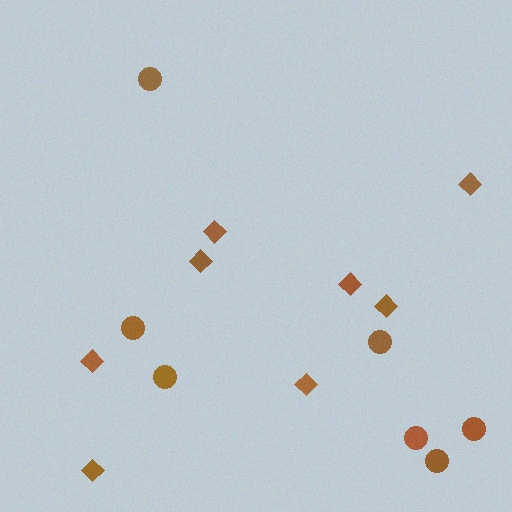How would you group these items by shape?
There are 2 groups: one group of circles (7) and one group of diamonds (8).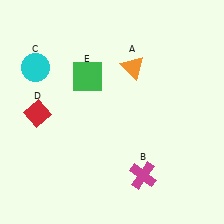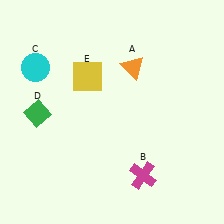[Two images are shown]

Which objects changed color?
D changed from red to green. E changed from green to yellow.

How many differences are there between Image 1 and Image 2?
There are 2 differences between the two images.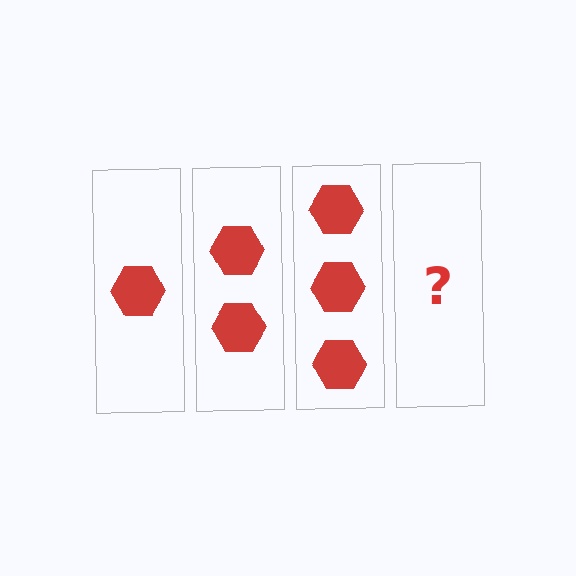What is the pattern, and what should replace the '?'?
The pattern is that each step adds one more hexagon. The '?' should be 4 hexagons.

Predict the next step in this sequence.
The next step is 4 hexagons.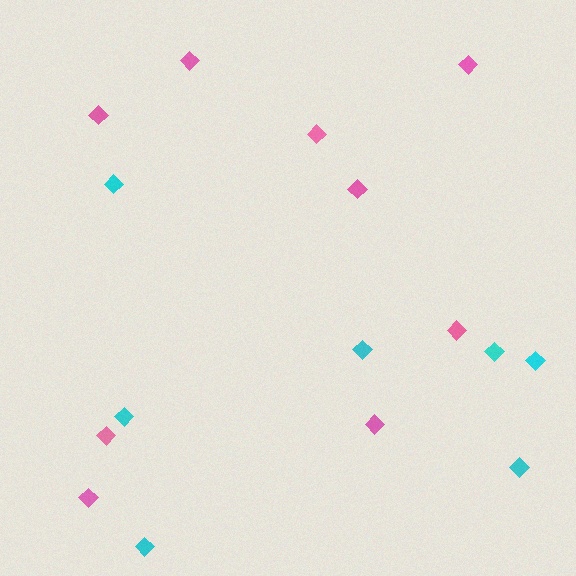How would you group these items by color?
There are 2 groups: one group of cyan diamonds (7) and one group of pink diamonds (9).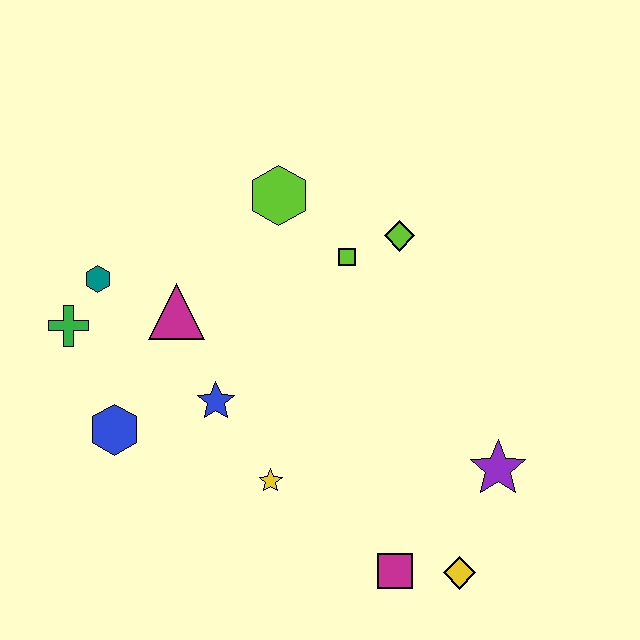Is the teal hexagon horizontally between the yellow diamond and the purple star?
No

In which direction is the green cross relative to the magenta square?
The green cross is to the left of the magenta square.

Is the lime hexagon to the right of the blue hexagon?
Yes